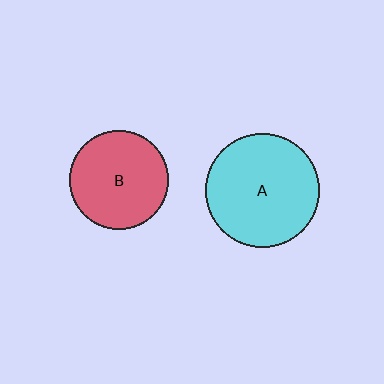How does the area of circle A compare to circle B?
Approximately 1.3 times.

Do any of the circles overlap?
No, none of the circles overlap.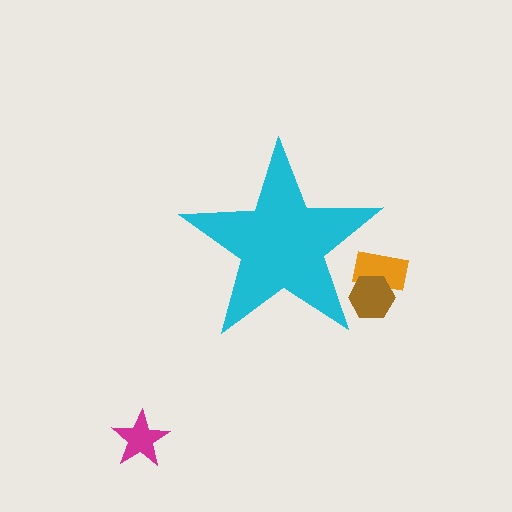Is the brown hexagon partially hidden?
Yes, the brown hexagon is partially hidden behind the cyan star.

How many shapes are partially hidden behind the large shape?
2 shapes are partially hidden.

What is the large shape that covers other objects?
A cyan star.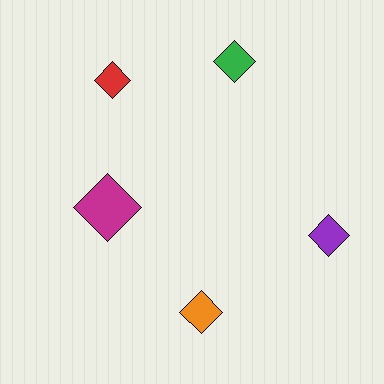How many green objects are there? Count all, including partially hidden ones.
There is 1 green object.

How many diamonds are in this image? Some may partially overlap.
There are 5 diamonds.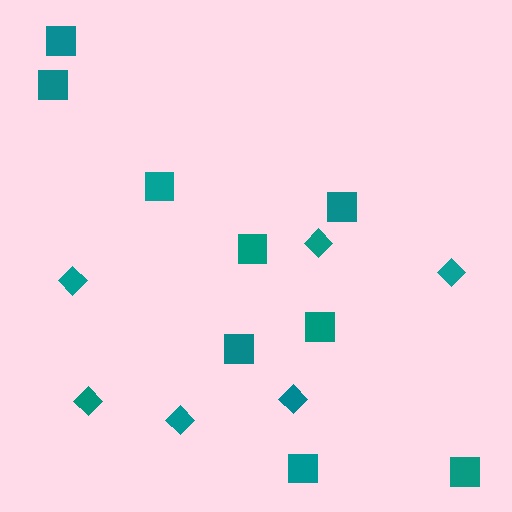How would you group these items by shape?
There are 2 groups: one group of diamonds (6) and one group of squares (9).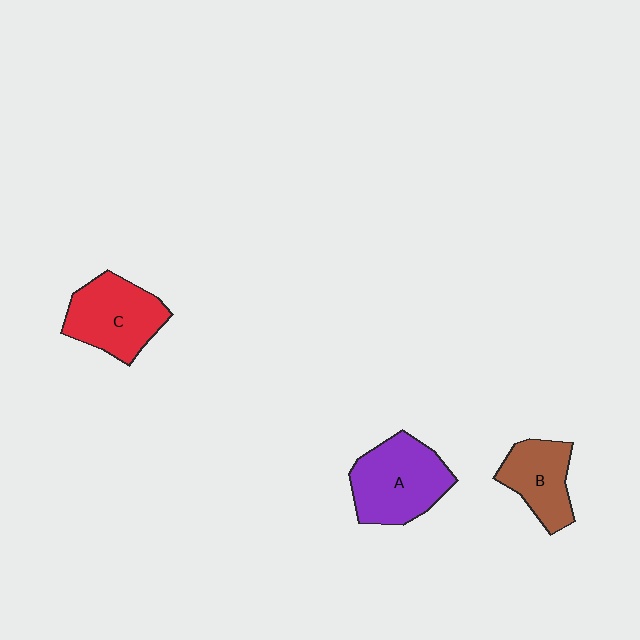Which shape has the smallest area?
Shape B (brown).